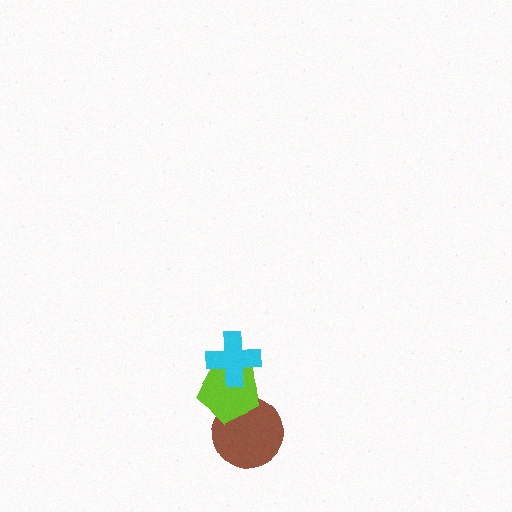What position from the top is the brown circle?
The brown circle is 3rd from the top.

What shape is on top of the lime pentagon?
The cyan cross is on top of the lime pentagon.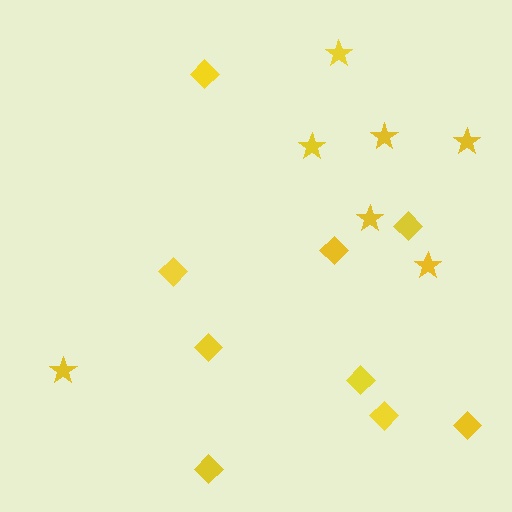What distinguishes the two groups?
There are 2 groups: one group of stars (7) and one group of diamonds (9).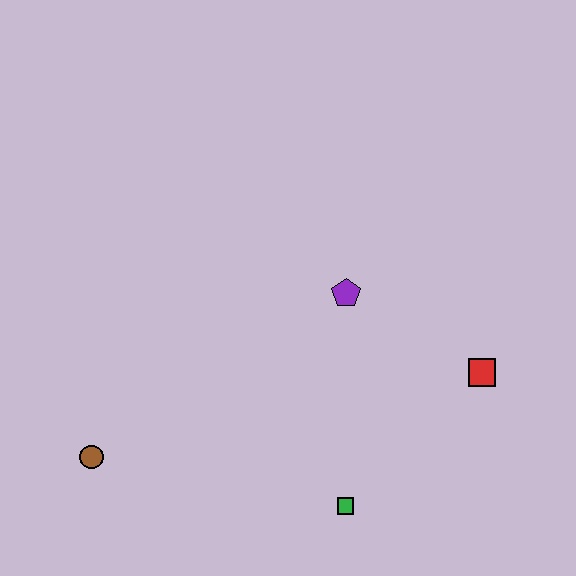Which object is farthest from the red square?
The brown circle is farthest from the red square.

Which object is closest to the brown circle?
The green square is closest to the brown circle.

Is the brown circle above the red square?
No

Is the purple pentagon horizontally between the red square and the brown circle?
Yes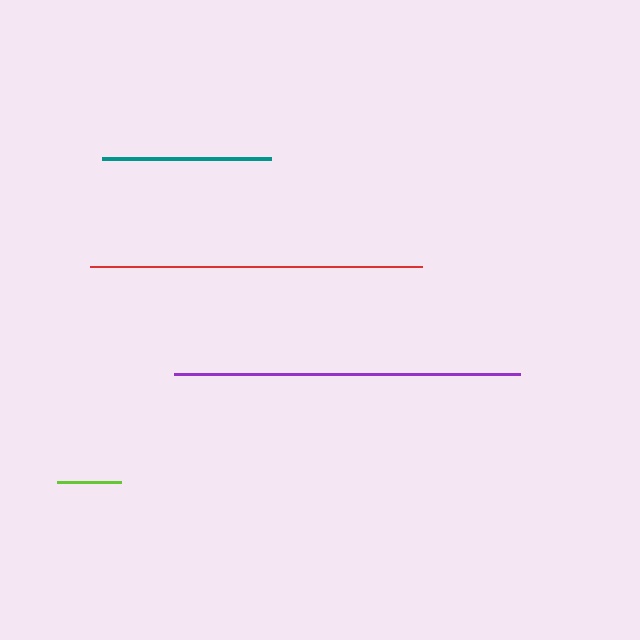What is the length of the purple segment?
The purple segment is approximately 346 pixels long.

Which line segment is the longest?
The purple line is the longest at approximately 346 pixels.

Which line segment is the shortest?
The lime line is the shortest at approximately 64 pixels.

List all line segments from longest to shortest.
From longest to shortest: purple, red, teal, lime.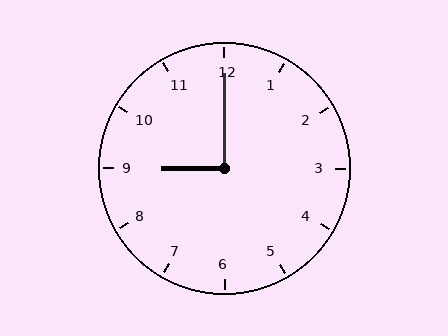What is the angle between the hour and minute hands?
Approximately 90 degrees.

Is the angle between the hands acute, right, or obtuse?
It is right.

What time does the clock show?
9:00.